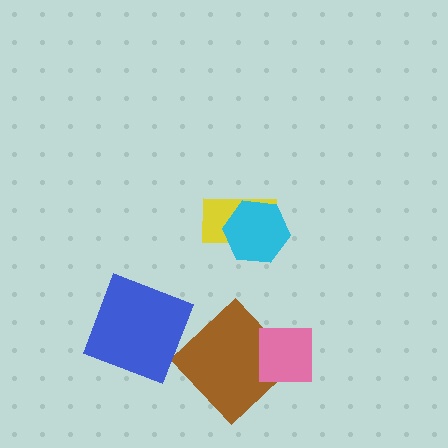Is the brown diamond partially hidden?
Yes, it is partially covered by another shape.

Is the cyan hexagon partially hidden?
No, no other shape covers it.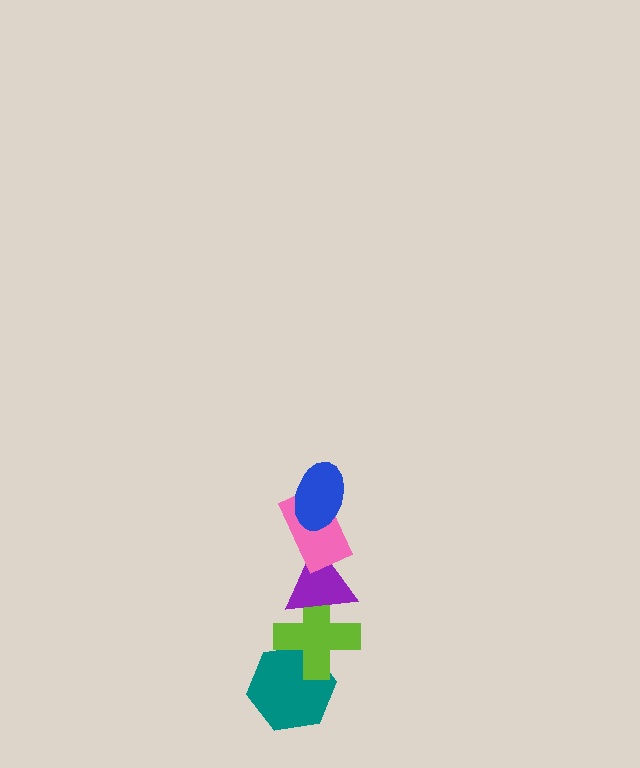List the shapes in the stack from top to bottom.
From top to bottom: the blue ellipse, the pink rectangle, the purple triangle, the lime cross, the teal hexagon.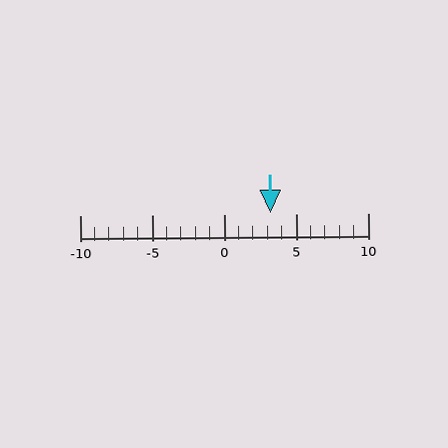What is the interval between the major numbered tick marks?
The major tick marks are spaced 5 units apart.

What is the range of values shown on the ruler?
The ruler shows values from -10 to 10.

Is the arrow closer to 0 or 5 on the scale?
The arrow is closer to 5.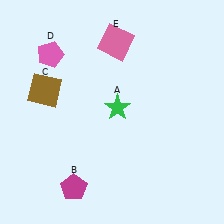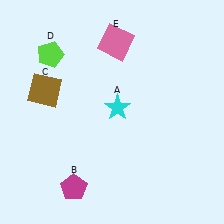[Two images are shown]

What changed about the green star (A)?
In Image 1, A is green. In Image 2, it changed to cyan.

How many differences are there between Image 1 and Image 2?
There are 2 differences between the two images.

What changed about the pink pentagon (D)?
In Image 1, D is pink. In Image 2, it changed to lime.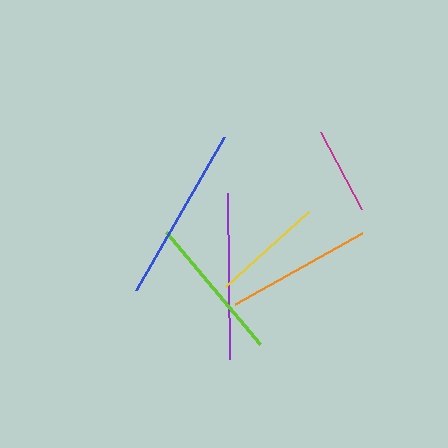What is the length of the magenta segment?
The magenta segment is approximately 88 pixels long.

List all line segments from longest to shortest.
From longest to shortest: blue, purple, lime, orange, yellow, magenta.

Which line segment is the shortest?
The magenta line is the shortest at approximately 88 pixels.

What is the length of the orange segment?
The orange segment is approximately 146 pixels long.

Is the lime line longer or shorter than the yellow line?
The lime line is longer than the yellow line.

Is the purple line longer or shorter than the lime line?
The purple line is longer than the lime line.